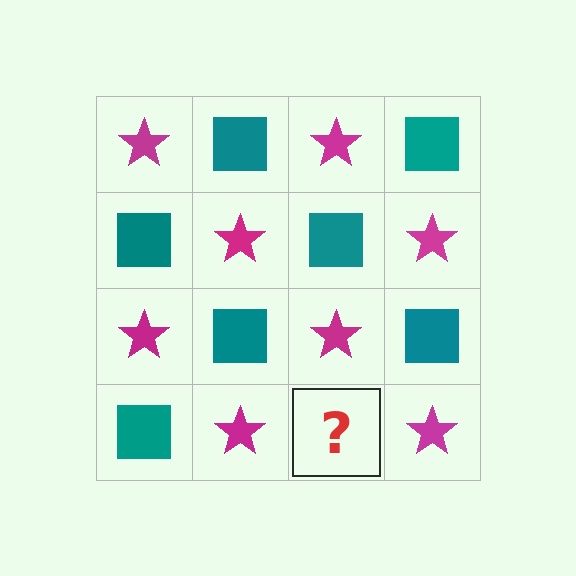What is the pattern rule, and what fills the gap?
The rule is that it alternates magenta star and teal square in a checkerboard pattern. The gap should be filled with a teal square.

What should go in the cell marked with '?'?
The missing cell should contain a teal square.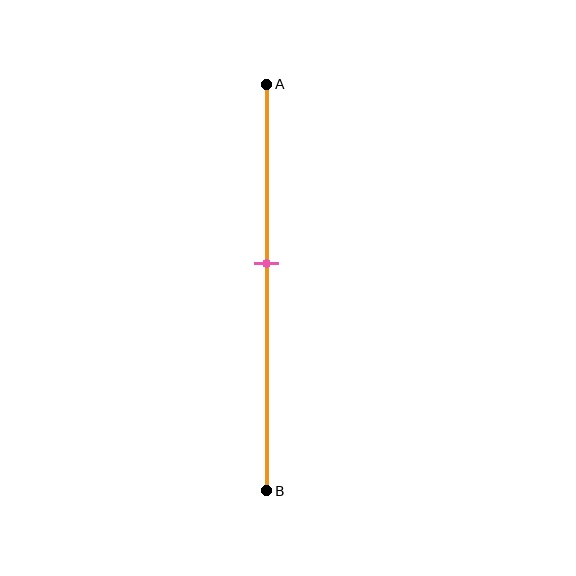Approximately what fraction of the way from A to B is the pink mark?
The pink mark is approximately 45% of the way from A to B.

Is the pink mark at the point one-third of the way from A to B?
No, the mark is at about 45% from A, not at the 33% one-third point.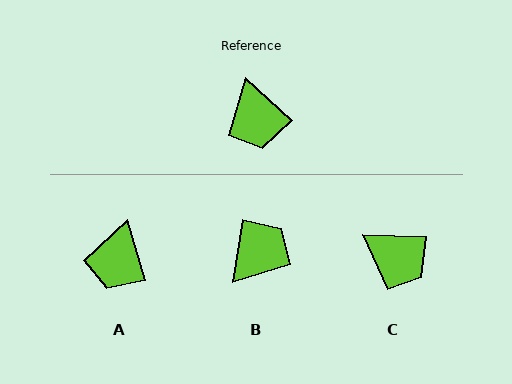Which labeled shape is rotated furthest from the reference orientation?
B, about 124 degrees away.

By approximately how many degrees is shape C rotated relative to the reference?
Approximately 41 degrees counter-clockwise.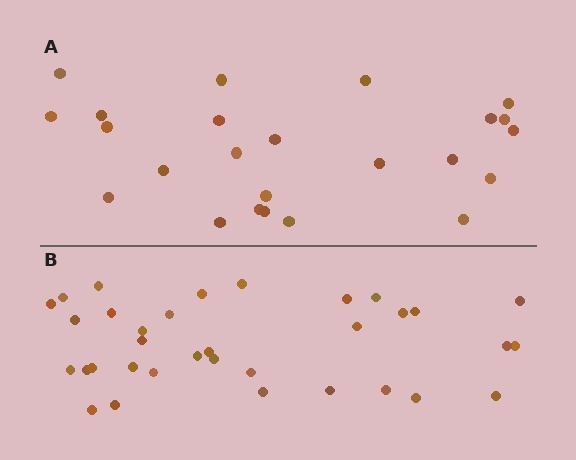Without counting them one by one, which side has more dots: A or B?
Region B (the bottom region) has more dots.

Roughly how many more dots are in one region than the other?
Region B has roughly 10 or so more dots than region A.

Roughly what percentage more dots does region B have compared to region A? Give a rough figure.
About 40% more.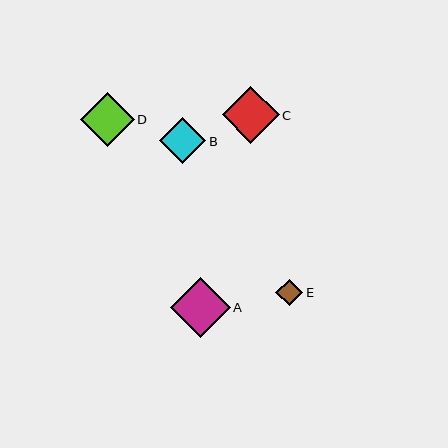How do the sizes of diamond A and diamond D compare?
Diamond A and diamond D are approximately the same size.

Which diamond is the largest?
Diamond A is the largest with a size of approximately 60 pixels.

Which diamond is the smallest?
Diamond E is the smallest with a size of approximately 27 pixels.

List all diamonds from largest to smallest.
From largest to smallest: A, C, D, B, E.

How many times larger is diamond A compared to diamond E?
Diamond A is approximately 2.2 times the size of diamond E.